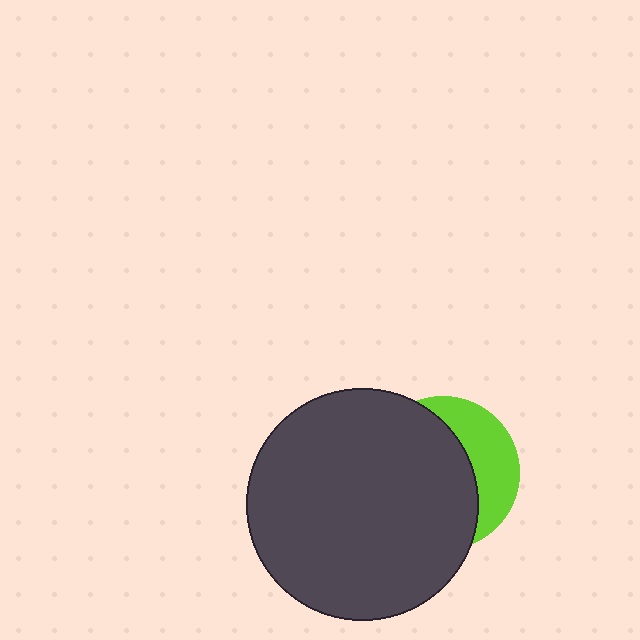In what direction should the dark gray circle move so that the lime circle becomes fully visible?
The dark gray circle should move left. That is the shortest direction to clear the overlap and leave the lime circle fully visible.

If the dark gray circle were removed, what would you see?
You would see the complete lime circle.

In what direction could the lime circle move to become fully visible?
The lime circle could move right. That would shift it out from behind the dark gray circle entirely.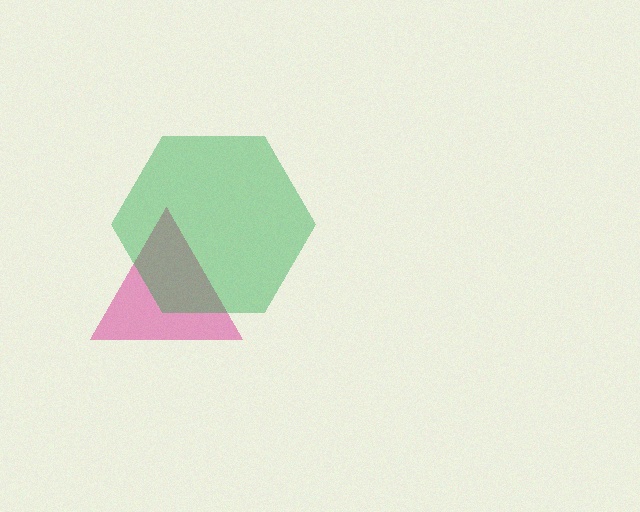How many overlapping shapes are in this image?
There are 2 overlapping shapes in the image.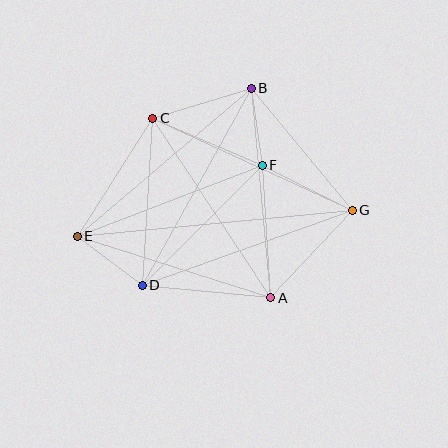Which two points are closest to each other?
Points B and F are closest to each other.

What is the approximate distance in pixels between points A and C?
The distance between A and C is approximately 215 pixels.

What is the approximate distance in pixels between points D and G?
The distance between D and G is approximately 223 pixels.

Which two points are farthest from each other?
Points E and G are farthest from each other.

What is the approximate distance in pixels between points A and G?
The distance between A and G is approximately 120 pixels.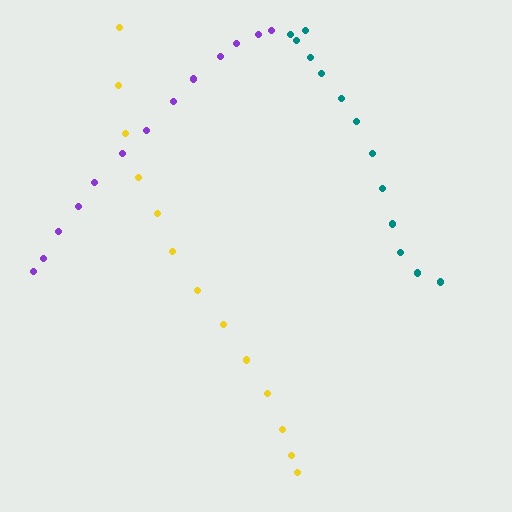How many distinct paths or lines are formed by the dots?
There are 3 distinct paths.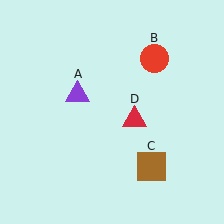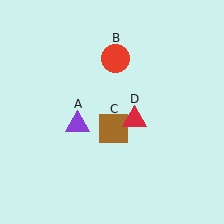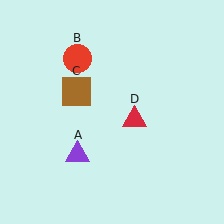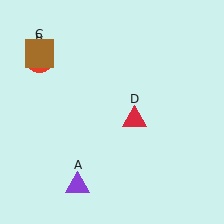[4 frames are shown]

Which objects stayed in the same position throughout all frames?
Red triangle (object D) remained stationary.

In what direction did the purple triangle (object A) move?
The purple triangle (object A) moved down.